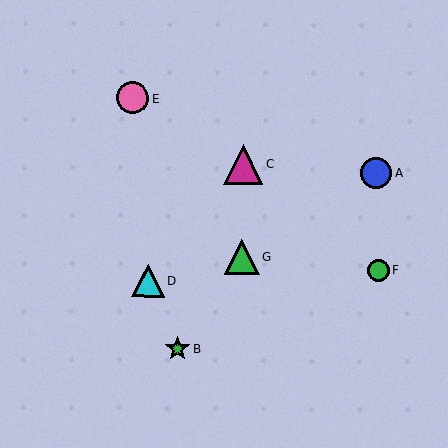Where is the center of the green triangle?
The center of the green triangle is at (242, 257).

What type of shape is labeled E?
Shape E is a pink circle.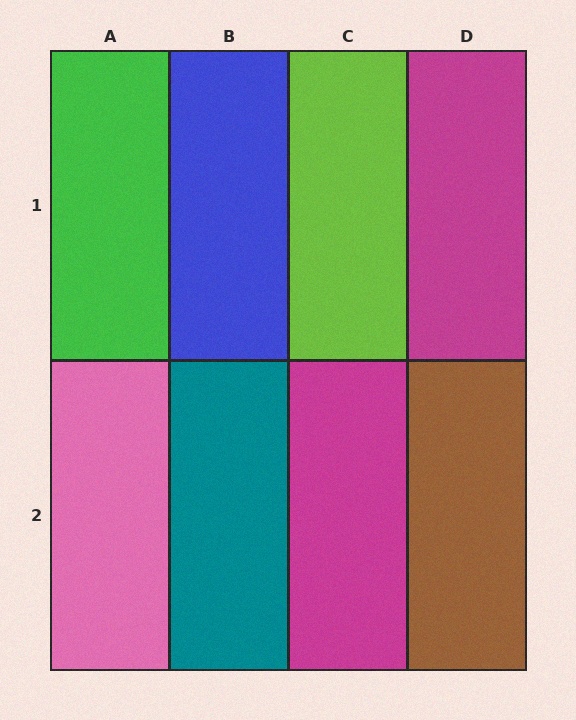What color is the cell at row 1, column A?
Green.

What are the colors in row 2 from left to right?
Pink, teal, magenta, brown.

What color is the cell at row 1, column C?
Lime.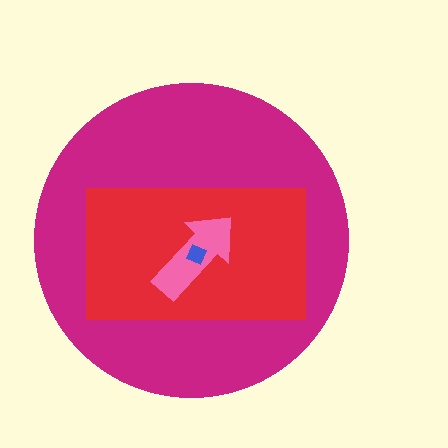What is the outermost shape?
The magenta circle.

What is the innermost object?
The blue diamond.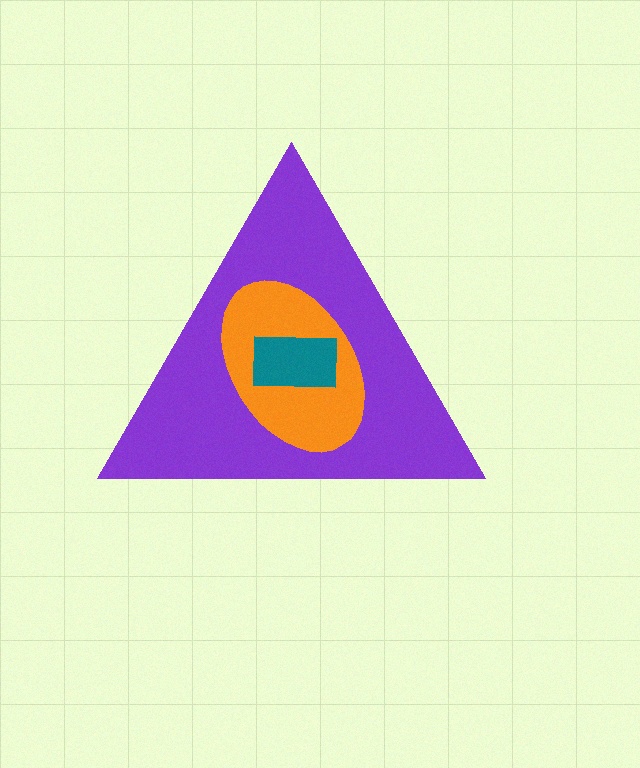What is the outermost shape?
The purple triangle.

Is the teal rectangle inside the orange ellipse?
Yes.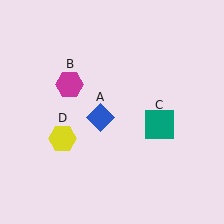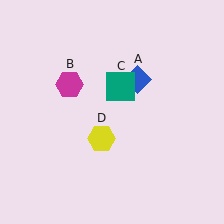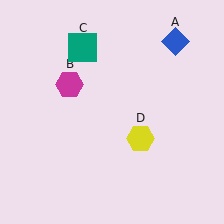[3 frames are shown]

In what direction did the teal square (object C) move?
The teal square (object C) moved up and to the left.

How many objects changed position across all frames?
3 objects changed position: blue diamond (object A), teal square (object C), yellow hexagon (object D).